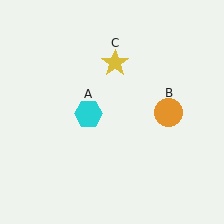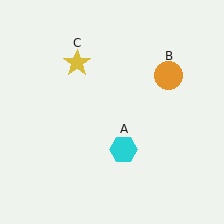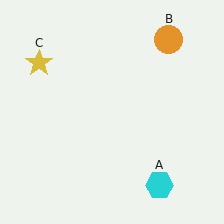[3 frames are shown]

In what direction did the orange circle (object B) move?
The orange circle (object B) moved up.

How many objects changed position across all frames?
3 objects changed position: cyan hexagon (object A), orange circle (object B), yellow star (object C).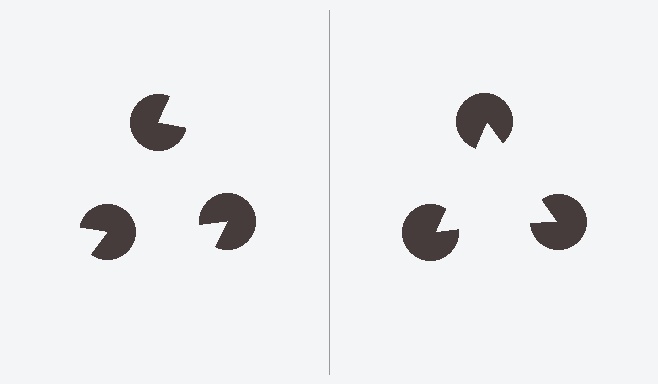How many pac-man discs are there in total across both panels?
6 — 3 on each side.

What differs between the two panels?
The pac-man discs are positioned identically on both sides; only the wedge orientations differ. On the right they align to a triangle; on the left they are misaligned.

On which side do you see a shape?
An illusory triangle appears on the right side. On the left side the wedge cuts are rotated, so no coherent shape forms.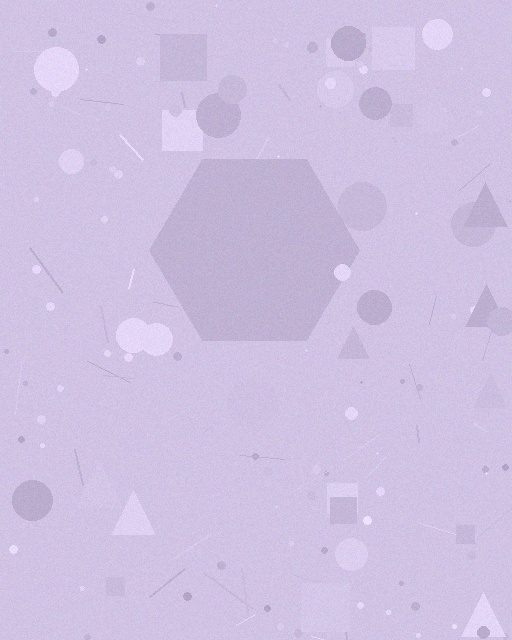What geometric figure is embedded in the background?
A hexagon is embedded in the background.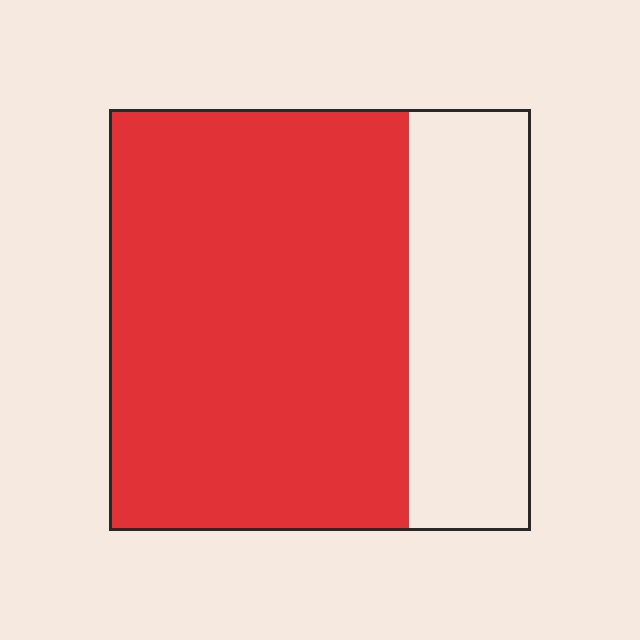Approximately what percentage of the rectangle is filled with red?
Approximately 70%.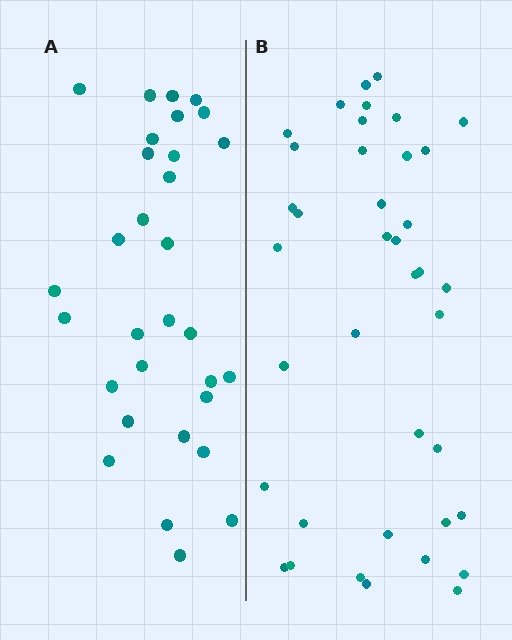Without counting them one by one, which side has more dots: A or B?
Region B (the right region) has more dots.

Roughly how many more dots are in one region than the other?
Region B has roughly 8 or so more dots than region A.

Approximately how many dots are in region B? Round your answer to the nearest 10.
About 40 dots. (The exact count is 39, which rounds to 40.)